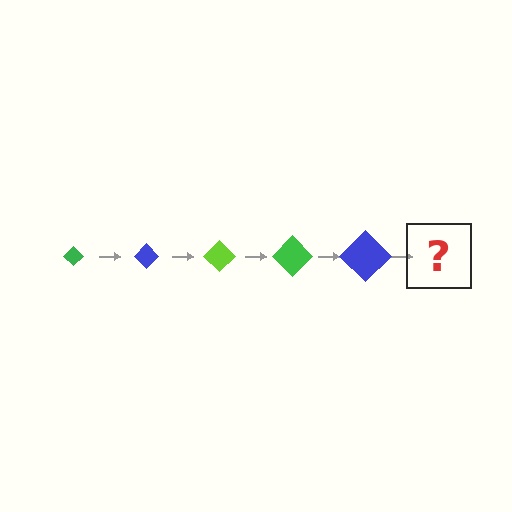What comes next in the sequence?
The next element should be a lime diamond, larger than the previous one.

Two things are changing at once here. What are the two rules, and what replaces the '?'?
The two rules are that the diamond grows larger each step and the color cycles through green, blue, and lime. The '?' should be a lime diamond, larger than the previous one.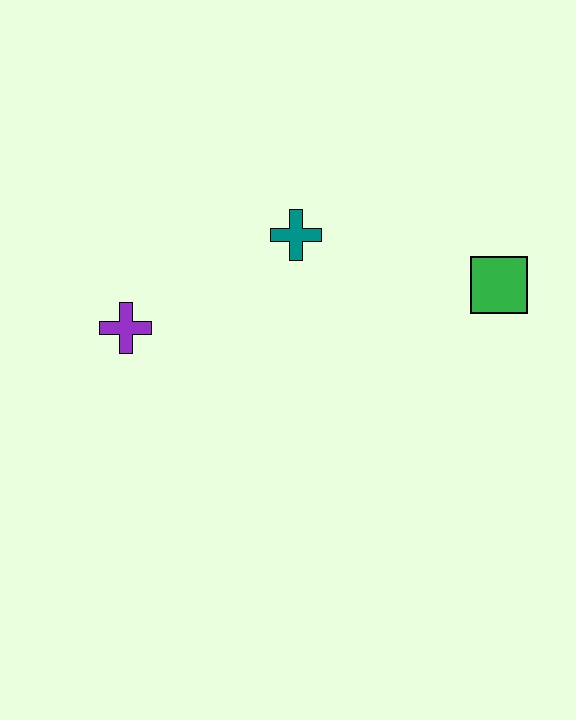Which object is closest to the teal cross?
The purple cross is closest to the teal cross.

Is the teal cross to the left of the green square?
Yes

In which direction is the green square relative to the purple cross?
The green square is to the right of the purple cross.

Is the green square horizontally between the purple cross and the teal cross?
No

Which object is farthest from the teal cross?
The green square is farthest from the teal cross.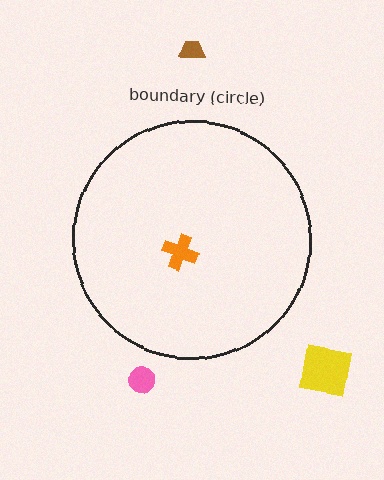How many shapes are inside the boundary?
1 inside, 3 outside.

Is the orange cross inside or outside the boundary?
Inside.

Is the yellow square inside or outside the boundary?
Outside.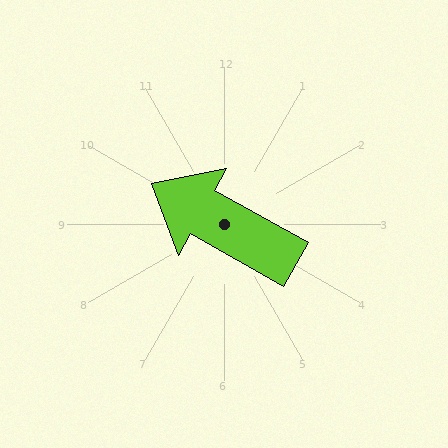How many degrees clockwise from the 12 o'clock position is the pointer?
Approximately 299 degrees.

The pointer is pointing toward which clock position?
Roughly 10 o'clock.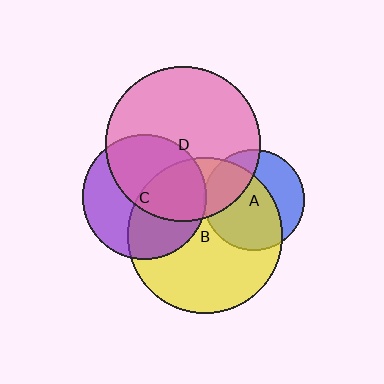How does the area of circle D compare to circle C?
Approximately 1.6 times.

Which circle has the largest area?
Circle D (pink).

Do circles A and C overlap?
Yes.